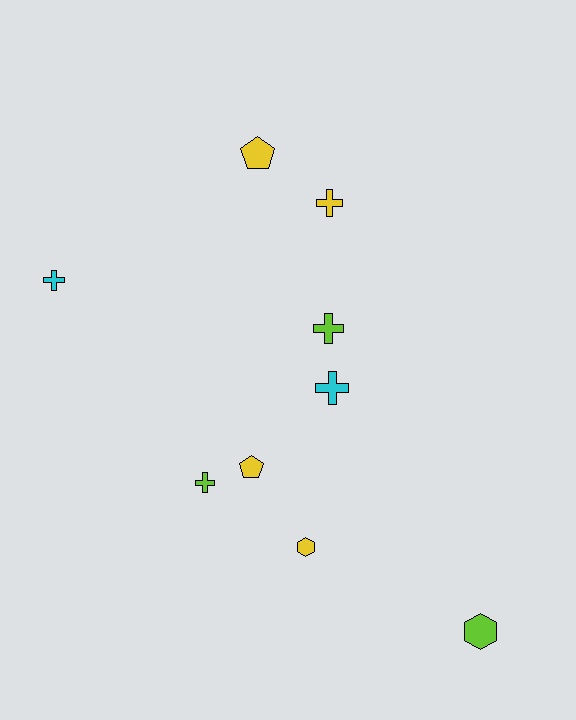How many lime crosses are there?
There are 2 lime crosses.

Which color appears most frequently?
Yellow, with 4 objects.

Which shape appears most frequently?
Cross, with 5 objects.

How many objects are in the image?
There are 9 objects.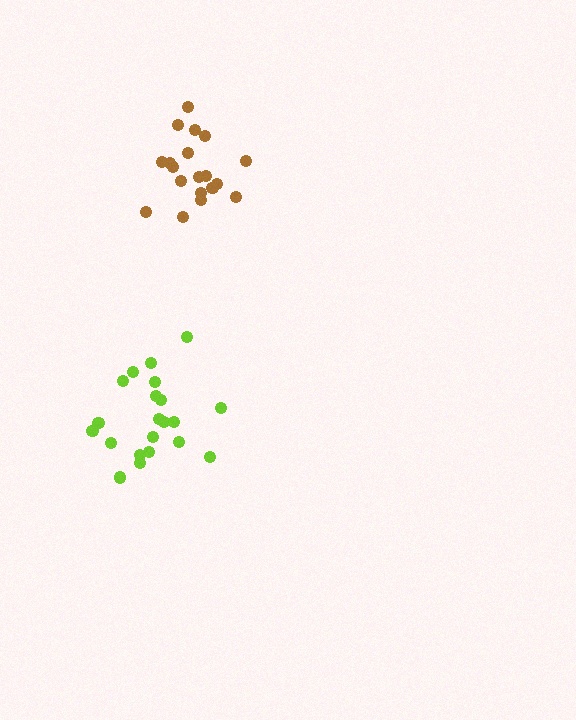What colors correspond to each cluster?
The clusters are colored: lime, brown.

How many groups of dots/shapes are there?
There are 2 groups.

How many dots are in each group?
Group 1: 21 dots, Group 2: 19 dots (40 total).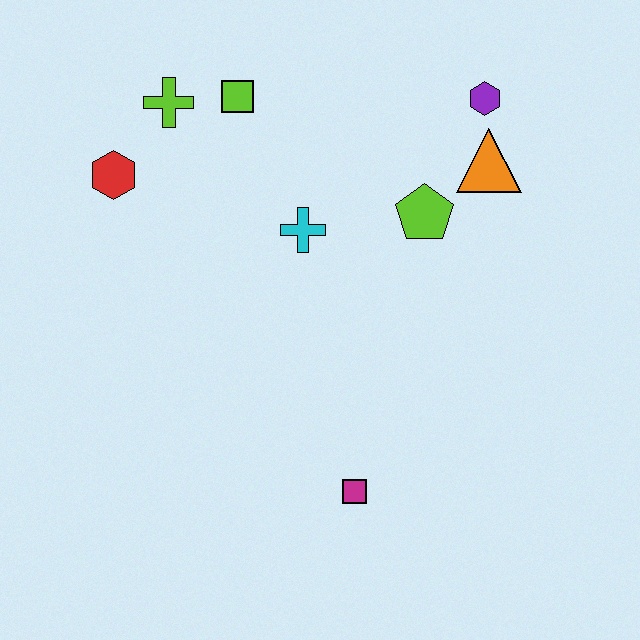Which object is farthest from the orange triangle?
The red hexagon is farthest from the orange triangle.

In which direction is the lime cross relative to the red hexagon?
The lime cross is above the red hexagon.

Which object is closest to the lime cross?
The lime square is closest to the lime cross.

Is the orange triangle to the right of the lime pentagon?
Yes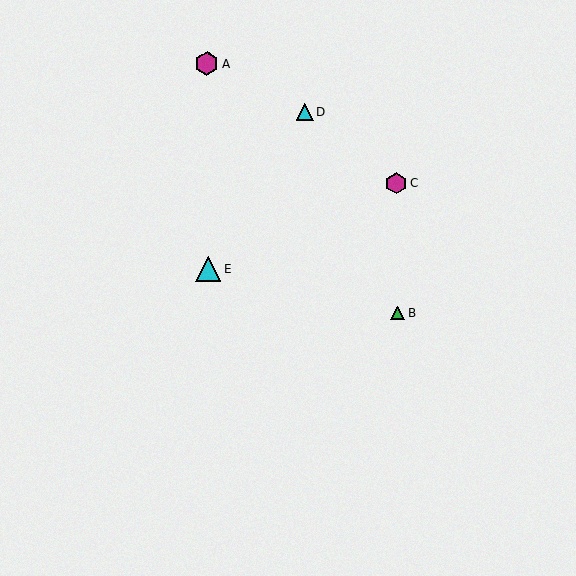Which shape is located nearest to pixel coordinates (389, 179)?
The magenta hexagon (labeled C) at (396, 184) is nearest to that location.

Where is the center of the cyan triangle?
The center of the cyan triangle is at (305, 113).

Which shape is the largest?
The cyan triangle (labeled E) is the largest.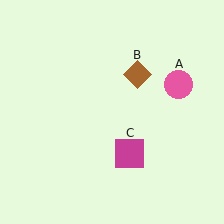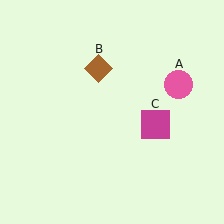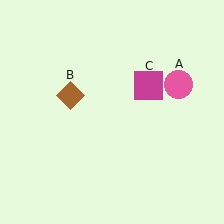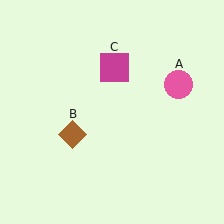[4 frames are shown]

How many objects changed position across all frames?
2 objects changed position: brown diamond (object B), magenta square (object C).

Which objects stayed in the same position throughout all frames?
Pink circle (object A) remained stationary.